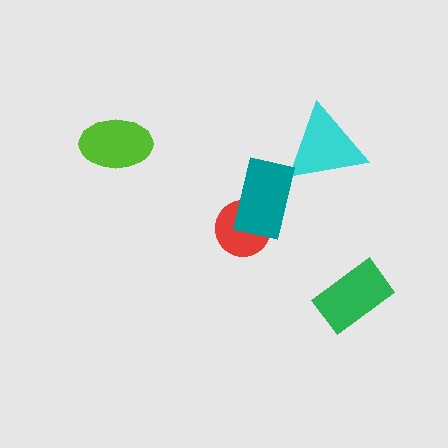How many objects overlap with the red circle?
1 object overlaps with the red circle.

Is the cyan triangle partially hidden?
No, no other shape covers it.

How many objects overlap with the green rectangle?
0 objects overlap with the green rectangle.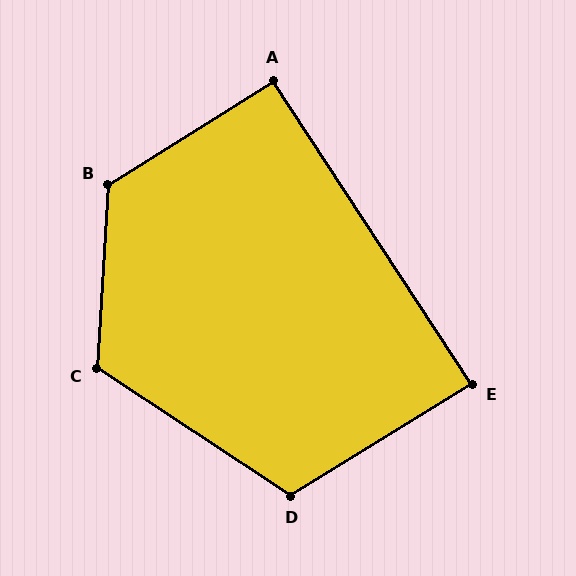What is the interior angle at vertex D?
Approximately 115 degrees (obtuse).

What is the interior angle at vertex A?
Approximately 91 degrees (approximately right).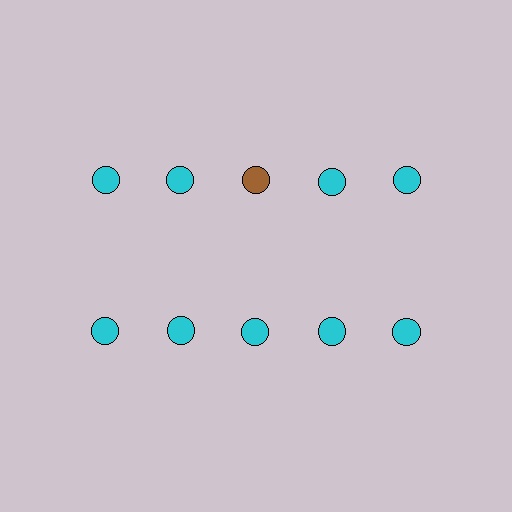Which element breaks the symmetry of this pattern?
The brown circle in the top row, center column breaks the symmetry. All other shapes are cyan circles.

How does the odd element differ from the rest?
It has a different color: brown instead of cyan.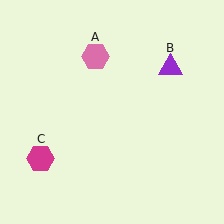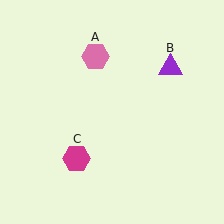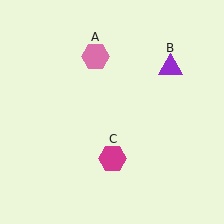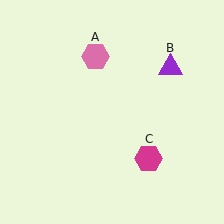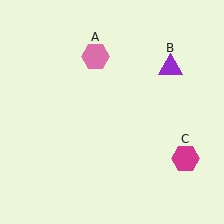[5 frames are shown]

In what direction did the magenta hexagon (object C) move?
The magenta hexagon (object C) moved right.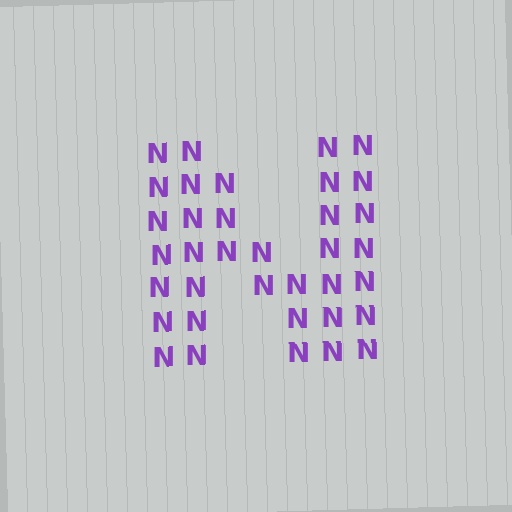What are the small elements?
The small elements are letter N's.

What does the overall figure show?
The overall figure shows the letter N.